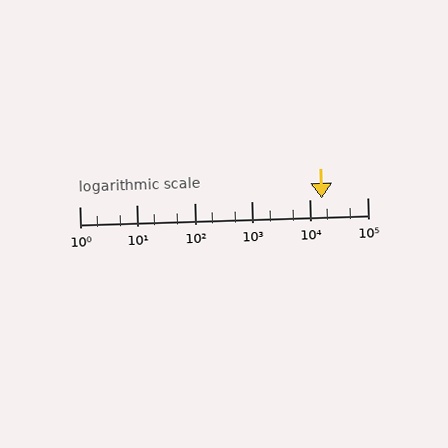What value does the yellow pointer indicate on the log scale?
The pointer indicates approximately 16000.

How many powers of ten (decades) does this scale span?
The scale spans 5 decades, from 1 to 100000.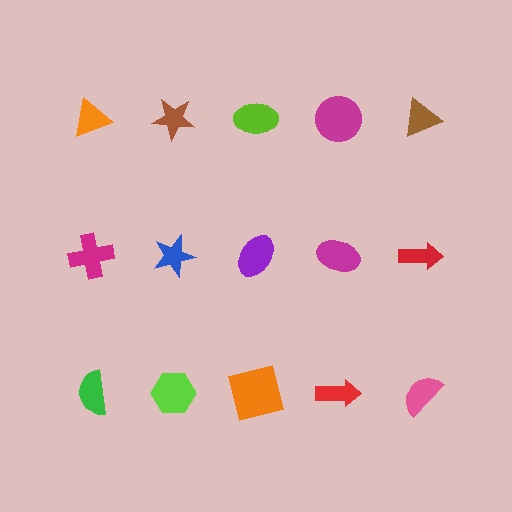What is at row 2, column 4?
A magenta ellipse.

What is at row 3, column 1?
A green semicircle.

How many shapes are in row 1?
5 shapes.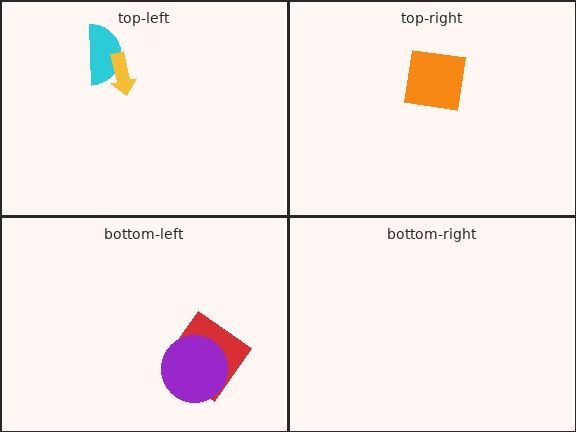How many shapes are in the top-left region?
2.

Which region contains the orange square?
The top-right region.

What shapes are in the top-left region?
The cyan semicircle, the yellow arrow.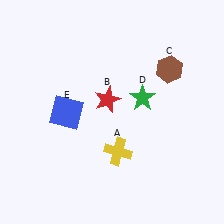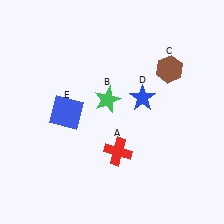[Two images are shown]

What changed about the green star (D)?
In Image 1, D is green. In Image 2, it changed to blue.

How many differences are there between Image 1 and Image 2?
There are 3 differences between the two images.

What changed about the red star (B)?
In Image 1, B is red. In Image 2, it changed to green.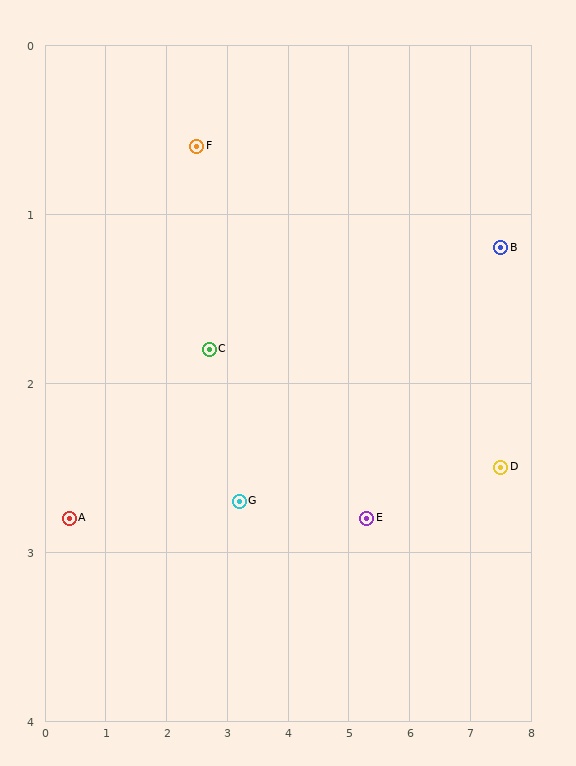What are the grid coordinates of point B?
Point B is at approximately (7.5, 1.2).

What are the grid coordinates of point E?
Point E is at approximately (5.3, 2.8).